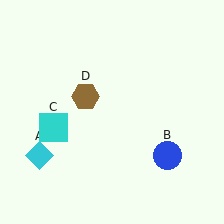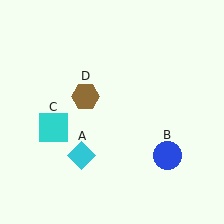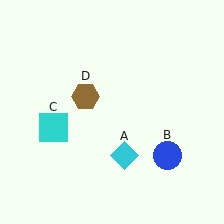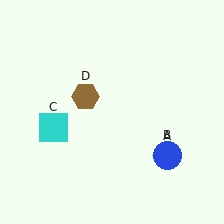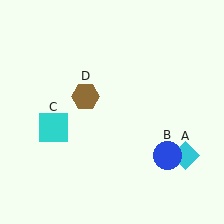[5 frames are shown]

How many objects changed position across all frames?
1 object changed position: cyan diamond (object A).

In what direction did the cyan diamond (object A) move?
The cyan diamond (object A) moved right.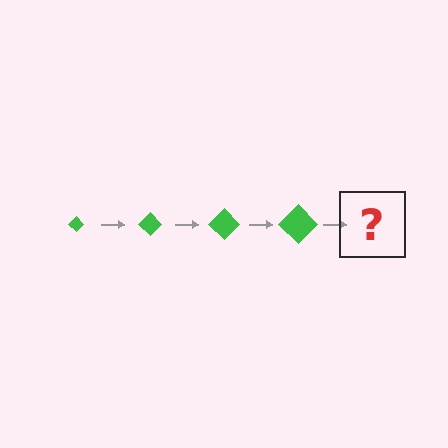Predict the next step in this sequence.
The next step is a green diamond, larger than the previous one.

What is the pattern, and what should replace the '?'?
The pattern is that the diamond gets progressively larger each step. The '?' should be a green diamond, larger than the previous one.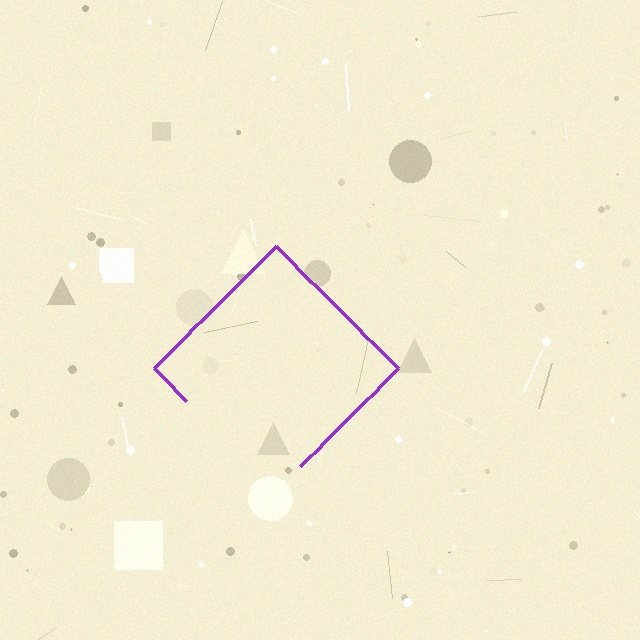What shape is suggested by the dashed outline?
The dashed outline suggests a diamond.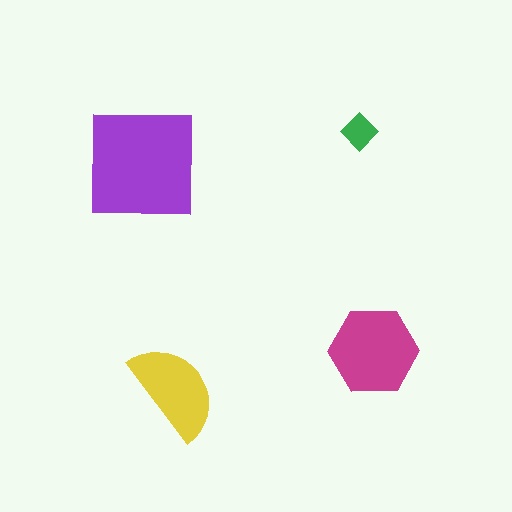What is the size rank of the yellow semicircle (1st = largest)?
3rd.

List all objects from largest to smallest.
The purple square, the magenta hexagon, the yellow semicircle, the green diamond.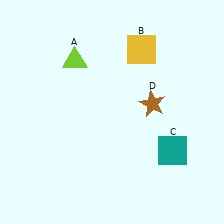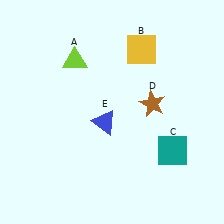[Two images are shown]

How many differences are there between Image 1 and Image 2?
There is 1 difference between the two images.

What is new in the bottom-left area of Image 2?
A blue triangle (E) was added in the bottom-left area of Image 2.